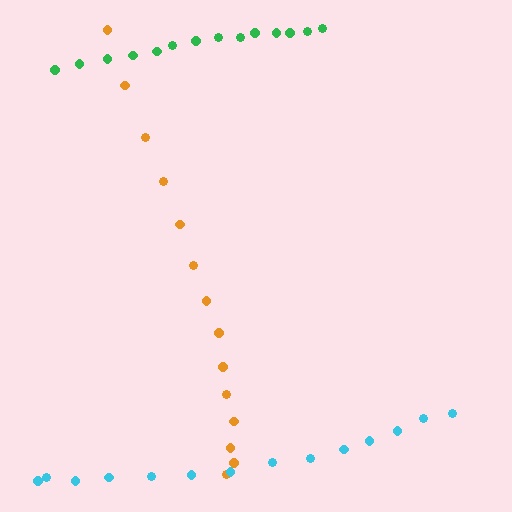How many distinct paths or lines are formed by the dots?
There are 3 distinct paths.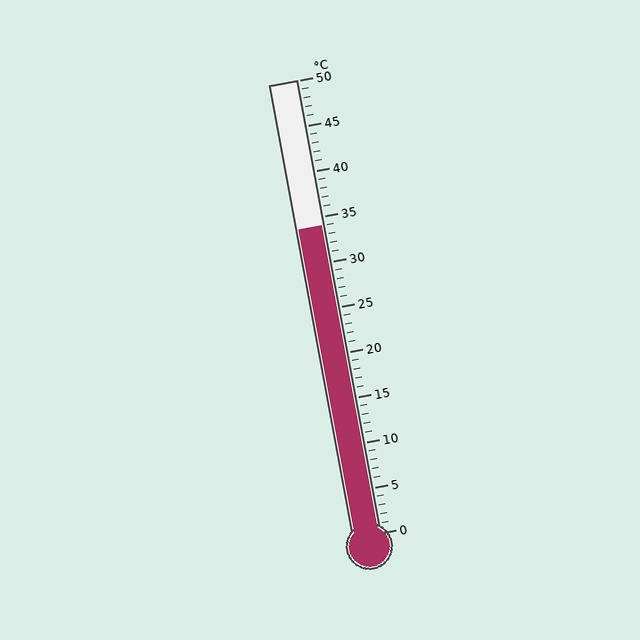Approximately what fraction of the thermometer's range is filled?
The thermometer is filled to approximately 70% of its range.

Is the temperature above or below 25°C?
The temperature is above 25°C.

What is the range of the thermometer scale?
The thermometer scale ranges from 0°C to 50°C.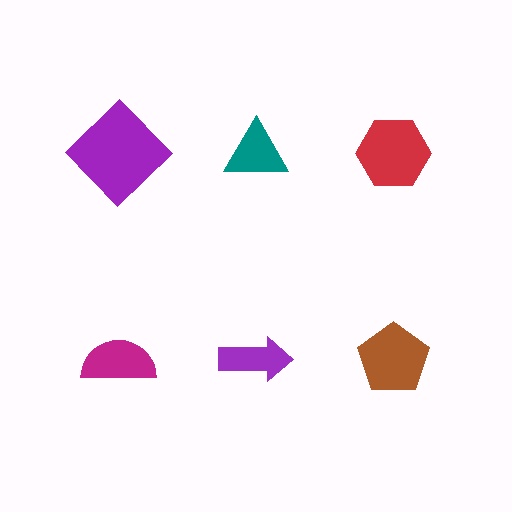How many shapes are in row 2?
3 shapes.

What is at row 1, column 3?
A red hexagon.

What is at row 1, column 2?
A teal triangle.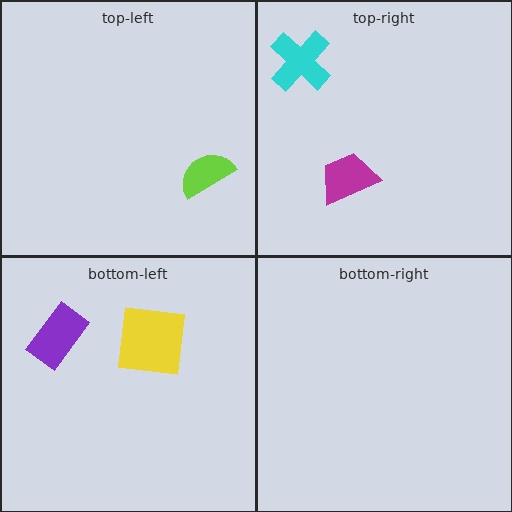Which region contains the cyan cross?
The top-right region.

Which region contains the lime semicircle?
The top-left region.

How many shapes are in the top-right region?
2.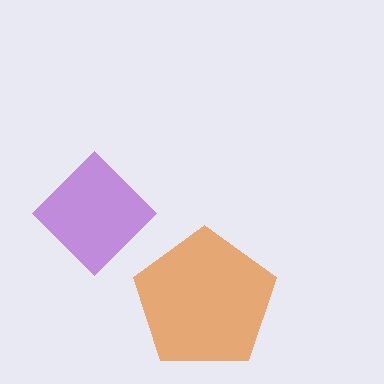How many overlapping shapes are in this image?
There are 2 overlapping shapes in the image.